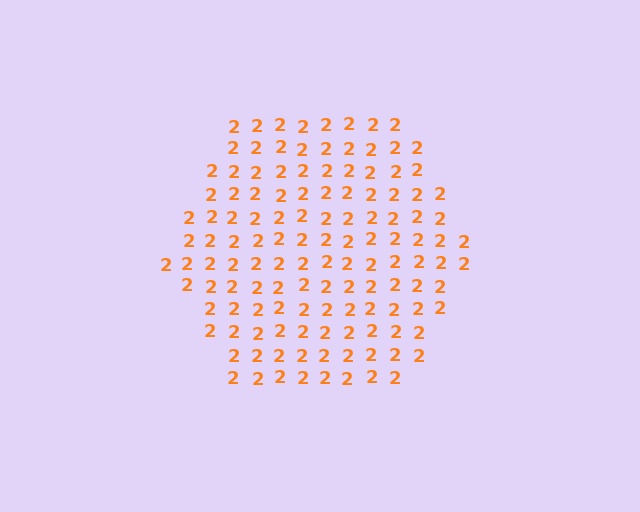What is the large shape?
The large shape is a hexagon.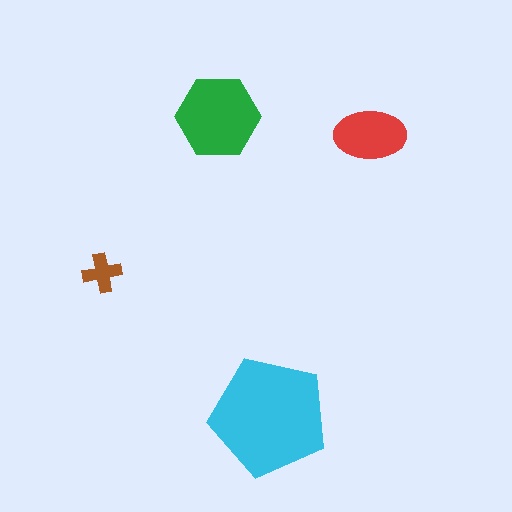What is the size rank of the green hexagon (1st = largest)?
2nd.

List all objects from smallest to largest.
The brown cross, the red ellipse, the green hexagon, the cyan pentagon.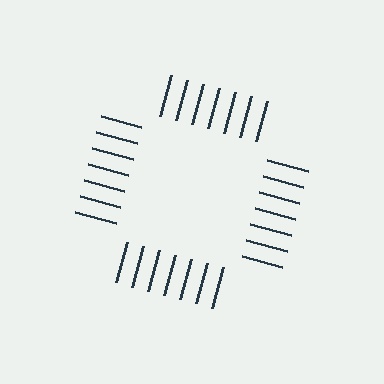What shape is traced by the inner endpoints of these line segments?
An illusory square — the line segments terminate on its edges but no continuous stroke is drawn.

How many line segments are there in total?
28 — 7 along each of the 4 edges.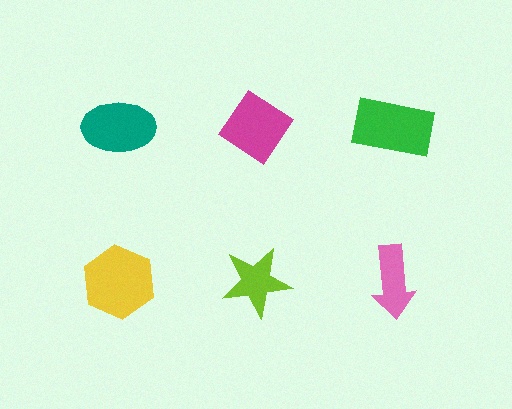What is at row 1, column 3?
A green rectangle.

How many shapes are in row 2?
3 shapes.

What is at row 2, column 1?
A yellow hexagon.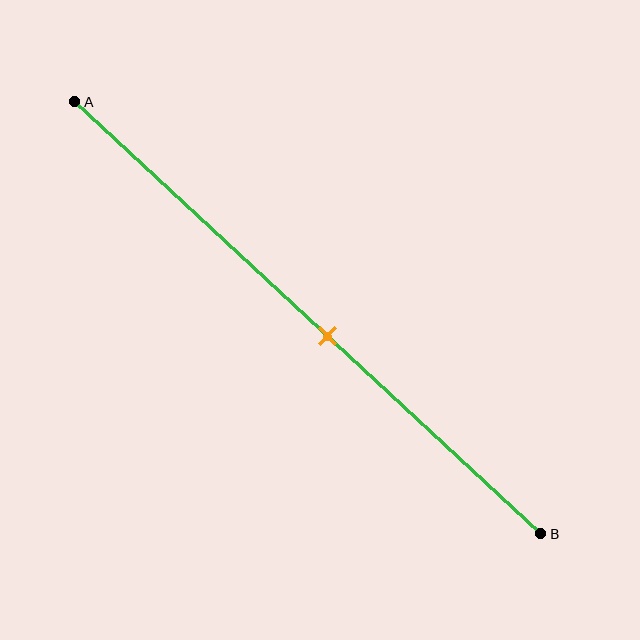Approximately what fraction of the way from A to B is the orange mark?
The orange mark is approximately 55% of the way from A to B.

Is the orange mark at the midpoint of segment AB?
No, the mark is at about 55% from A, not at the 50% midpoint.